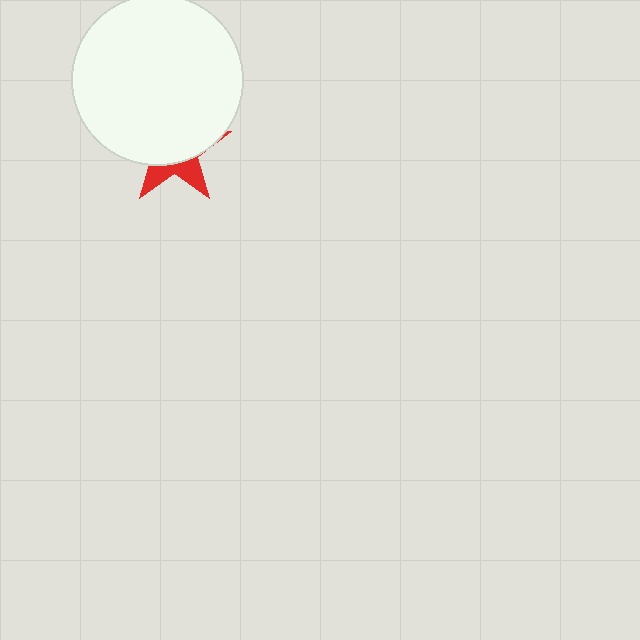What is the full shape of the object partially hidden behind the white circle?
The partially hidden object is a red star.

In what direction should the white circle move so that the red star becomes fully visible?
The white circle should move up. That is the shortest direction to clear the overlap and leave the red star fully visible.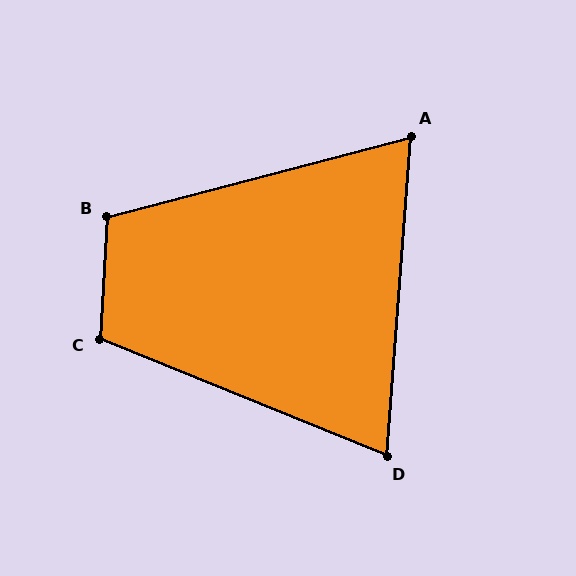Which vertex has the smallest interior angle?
A, at approximately 71 degrees.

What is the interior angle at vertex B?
Approximately 108 degrees (obtuse).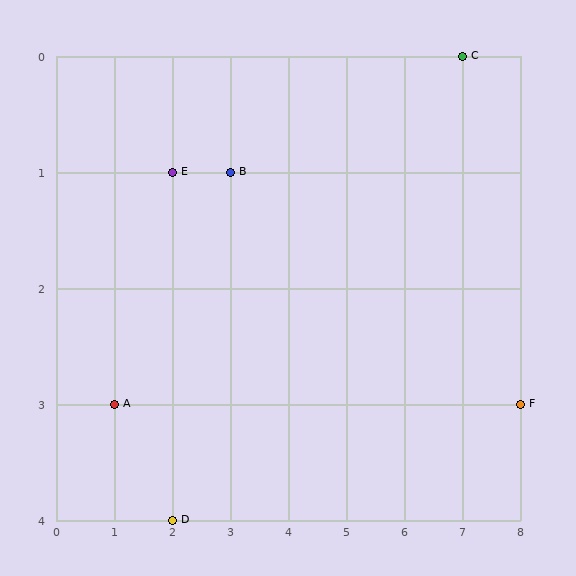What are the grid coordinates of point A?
Point A is at grid coordinates (1, 3).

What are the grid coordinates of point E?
Point E is at grid coordinates (2, 1).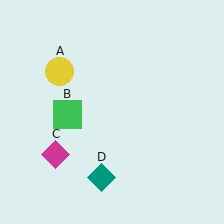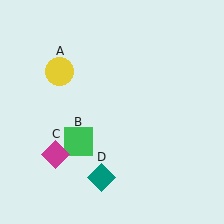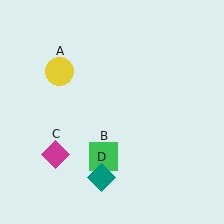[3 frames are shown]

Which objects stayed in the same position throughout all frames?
Yellow circle (object A) and magenta diamond (object C) and teal diamond (object D) remained stationary.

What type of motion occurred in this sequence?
The green square (object B) rotated counterclockwise around the center of the scene.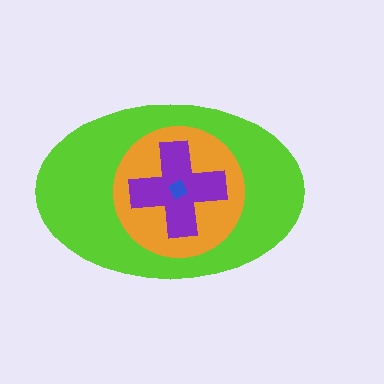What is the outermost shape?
The lime ellipse.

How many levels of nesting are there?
4.